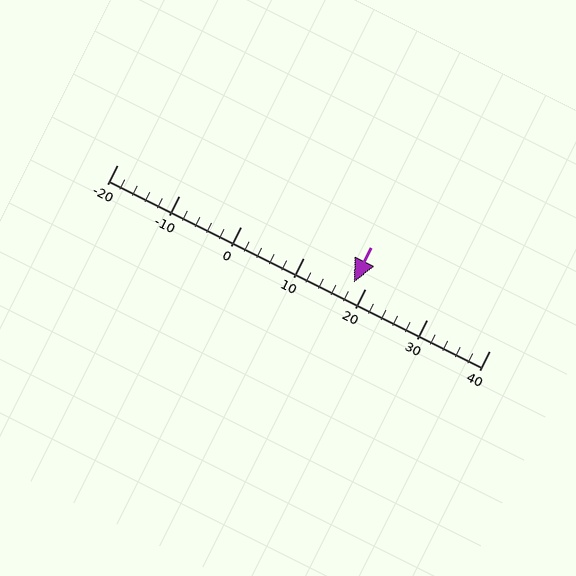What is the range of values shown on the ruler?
The ruler shows values from -20 to 40.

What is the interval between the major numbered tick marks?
The major tick marks are spaced 10 units apart.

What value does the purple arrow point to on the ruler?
The purple arrow points to approximately 18.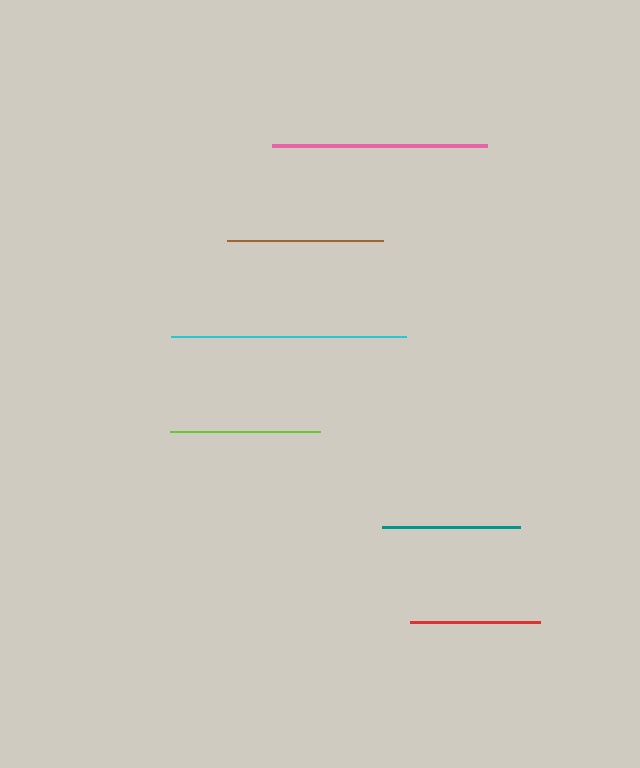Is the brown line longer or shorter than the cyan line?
The cyan line is longer than the brown line.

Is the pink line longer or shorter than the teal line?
The pink line is longer than the teal line.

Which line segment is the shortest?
The red line is the shortest at approximately 130 pixels.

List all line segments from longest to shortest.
From longest to shortest: cyan, pink, brown, lime, teal, red.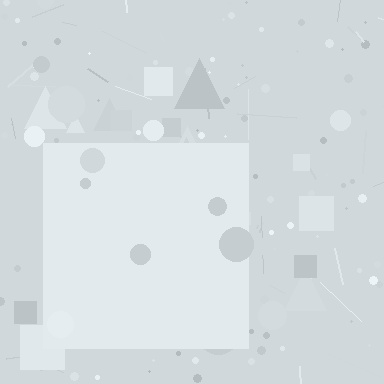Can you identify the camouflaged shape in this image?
The camouflaged shape is a square.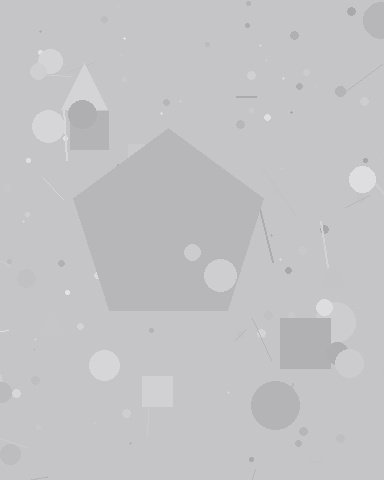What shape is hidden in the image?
A pentagon is hidden in the image.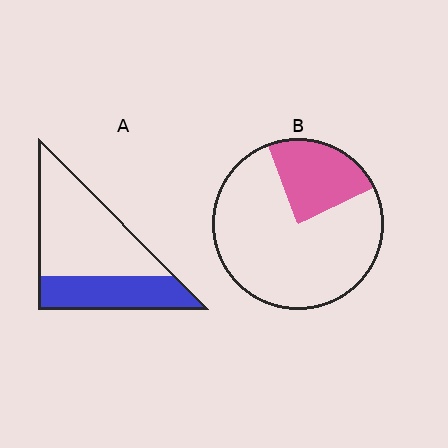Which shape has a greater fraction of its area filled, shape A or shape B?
Shape A.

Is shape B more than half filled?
No.